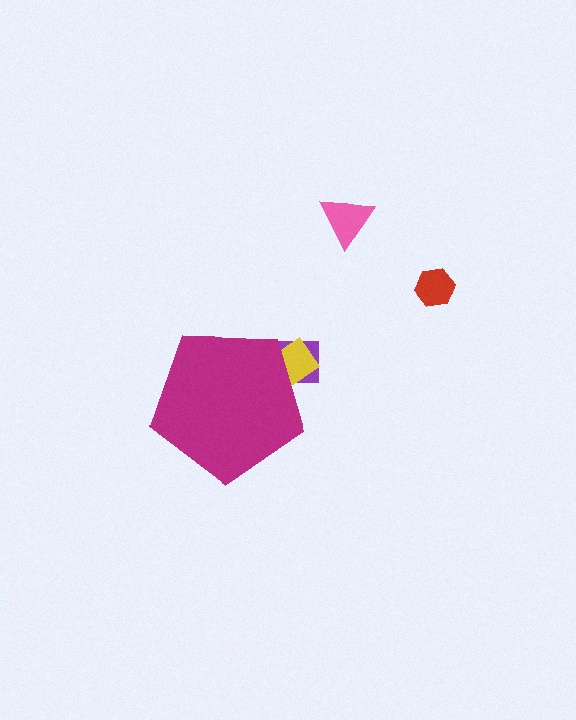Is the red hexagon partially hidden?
No, the red hexagon is fully visible.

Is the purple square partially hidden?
Yes, the purple square is partially hidden behind the magenta pentagon.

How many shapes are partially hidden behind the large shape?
2 shapes are partially hidden.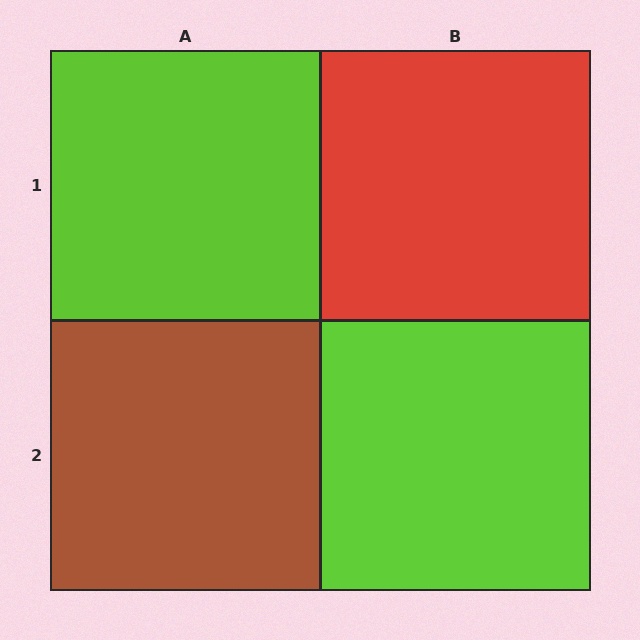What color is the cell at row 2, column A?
Brown.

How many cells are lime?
2 cells are lime.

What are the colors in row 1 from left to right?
Lime, red.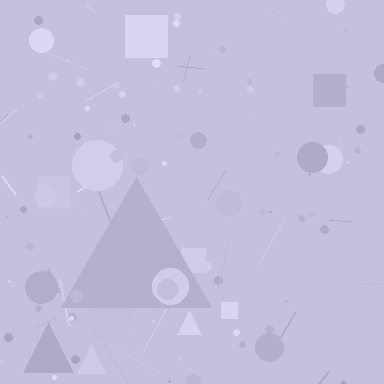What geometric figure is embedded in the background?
A triangle is embedded in the background.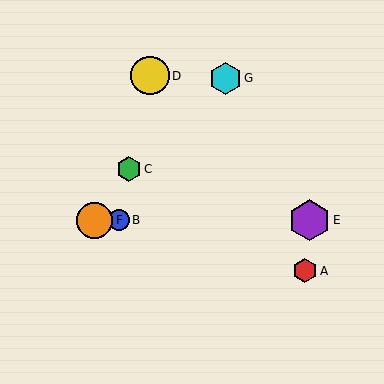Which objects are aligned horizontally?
Objects B, E, F are aligned horizontally.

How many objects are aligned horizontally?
3 objects (B, E, F) are aligned horizontally.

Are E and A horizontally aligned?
No, E is at y≈220 and A is at y≈271.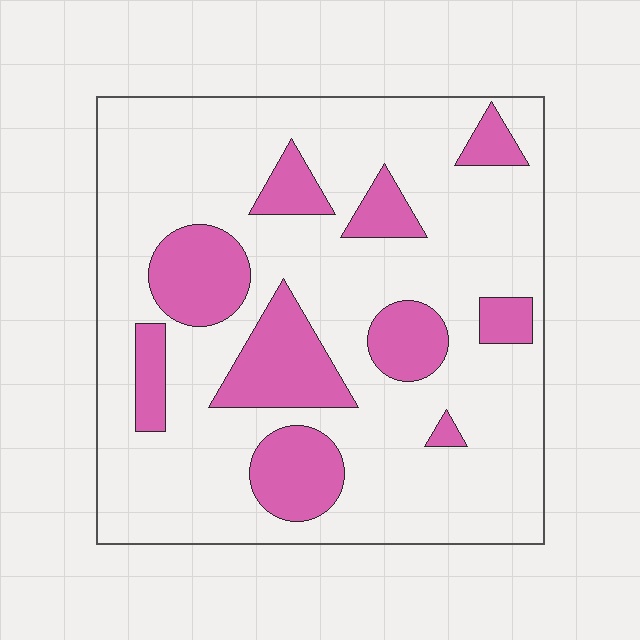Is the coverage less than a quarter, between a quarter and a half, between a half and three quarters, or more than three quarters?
Less than a quarter.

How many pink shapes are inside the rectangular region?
10.